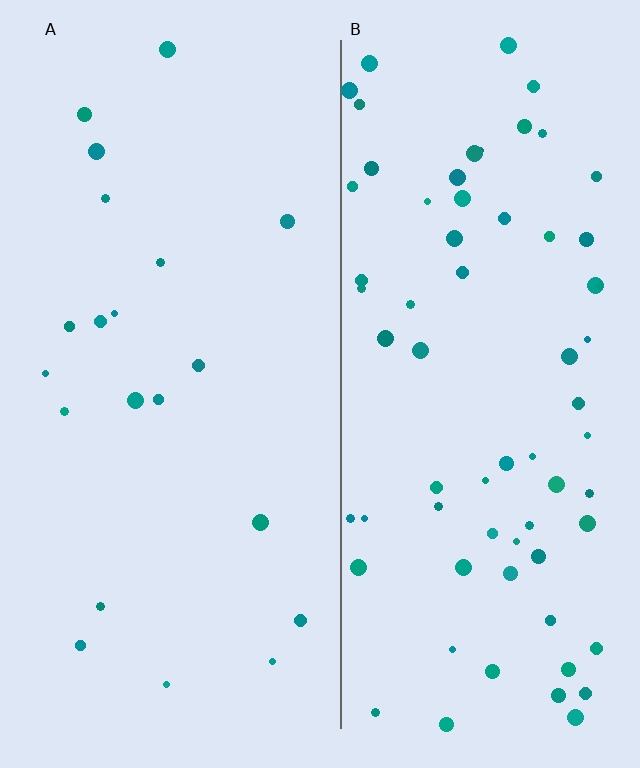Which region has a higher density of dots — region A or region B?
B (the right).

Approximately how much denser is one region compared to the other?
Approximately 3.4× — region B over region A.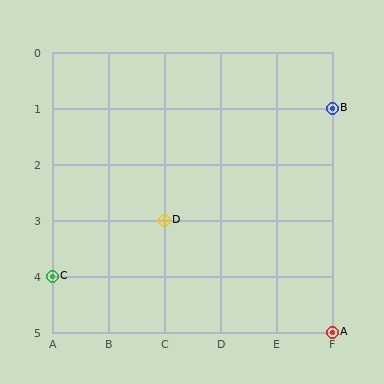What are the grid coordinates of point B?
Point B is at grid coordinates (F, 1).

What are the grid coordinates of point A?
Point A is at grid coordinates (F, 5).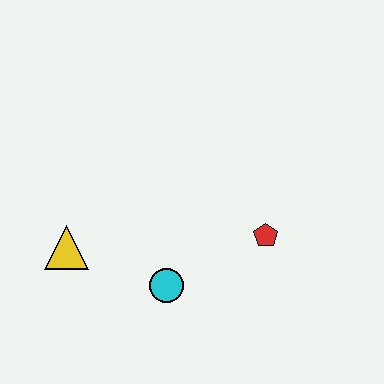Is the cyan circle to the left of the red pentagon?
Yes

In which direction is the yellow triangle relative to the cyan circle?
The yellow triangle is to the left of the cyan circle.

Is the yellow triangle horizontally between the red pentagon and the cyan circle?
No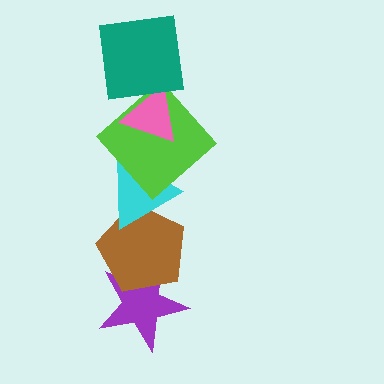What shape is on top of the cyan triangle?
The lime diamond is on top of the cyan triangle.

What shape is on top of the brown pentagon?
The cyan triangle is on top of the brown pentagon.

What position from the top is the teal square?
The teal square is 1st from the top.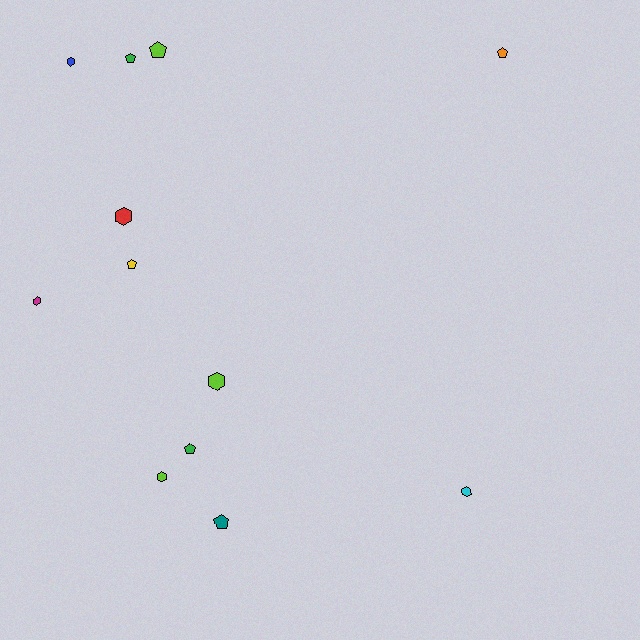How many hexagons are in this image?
There are 6 hexagons.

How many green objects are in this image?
There are 2 green objects.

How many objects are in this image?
There are 12 objects.